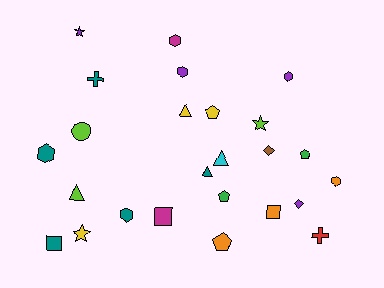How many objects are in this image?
There are 25 objects.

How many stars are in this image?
There are 3 stars.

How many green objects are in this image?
There are 2 green objects.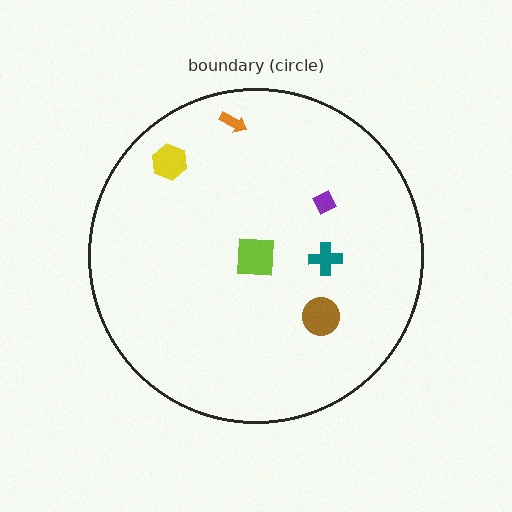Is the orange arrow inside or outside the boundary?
Inside.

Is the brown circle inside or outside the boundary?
Inside.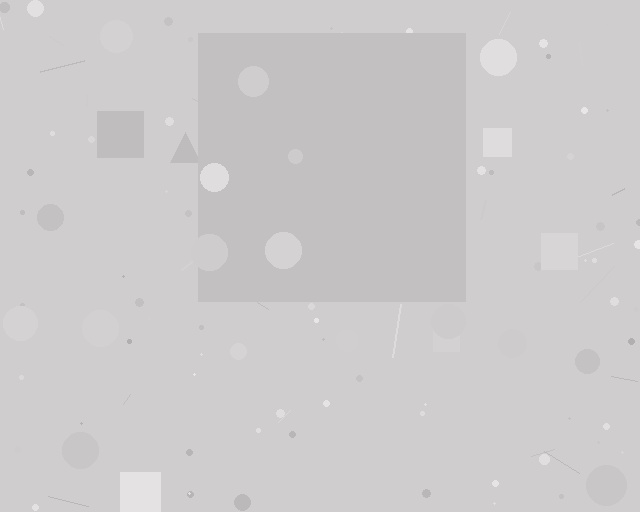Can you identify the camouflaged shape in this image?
The camouflaged shape is a square.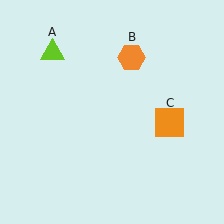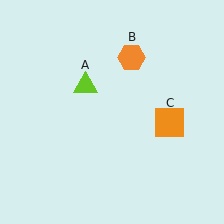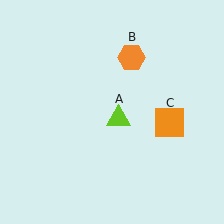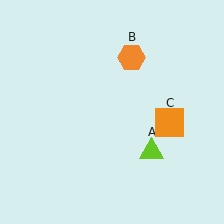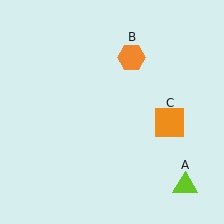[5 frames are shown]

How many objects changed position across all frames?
1 object changed position: lime triangle (object A).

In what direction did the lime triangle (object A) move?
The lime triangle (object A) moved down and to the right.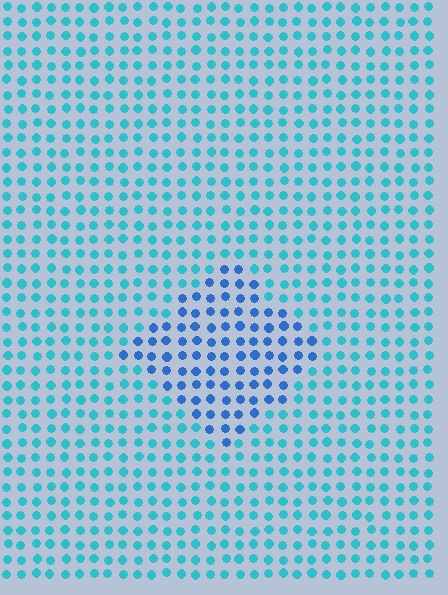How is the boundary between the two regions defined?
The boundary is defined purely by a slight shift in hue (about 32 degrees). Spacing, size, and orientation are identical on both sides.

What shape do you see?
I see a diamond.